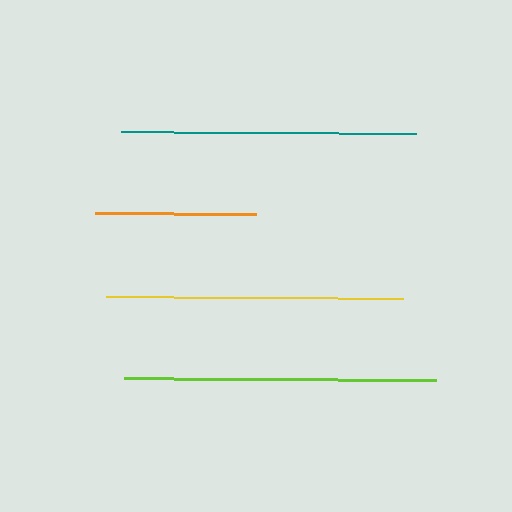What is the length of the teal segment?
The teal segment is approximately 295 pixels long.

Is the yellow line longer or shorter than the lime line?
The lime line is longer than the yellow line.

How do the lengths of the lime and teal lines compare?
The lime and teal lines are approximately the same length.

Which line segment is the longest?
The lime line is the longest at approximately 312 pixels.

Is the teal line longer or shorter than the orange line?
The teal line is longer than the orange line.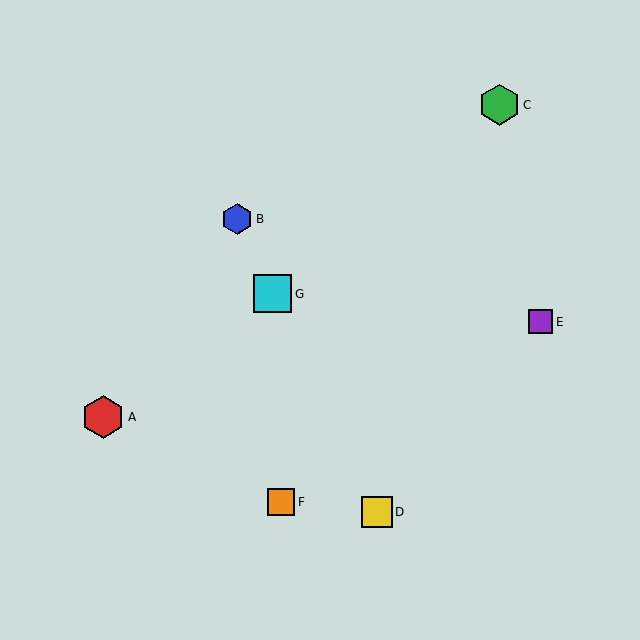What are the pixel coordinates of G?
Object G is at (273, 294).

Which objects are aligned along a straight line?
Objects B, D, G are aligned along a straight line.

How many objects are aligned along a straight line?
3 objects (B, D, G) are aligned along a straight line.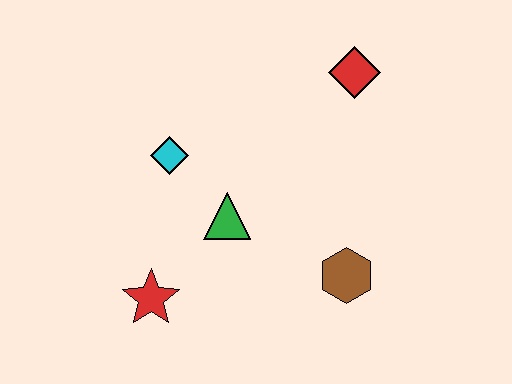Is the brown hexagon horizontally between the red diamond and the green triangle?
Yes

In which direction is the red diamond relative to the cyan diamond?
The red diamond is to the right of the cyan diamond.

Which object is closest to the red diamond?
The green triangle is closest to the red diamond.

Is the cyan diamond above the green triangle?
Yes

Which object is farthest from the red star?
The red diamond is farthest from the red star.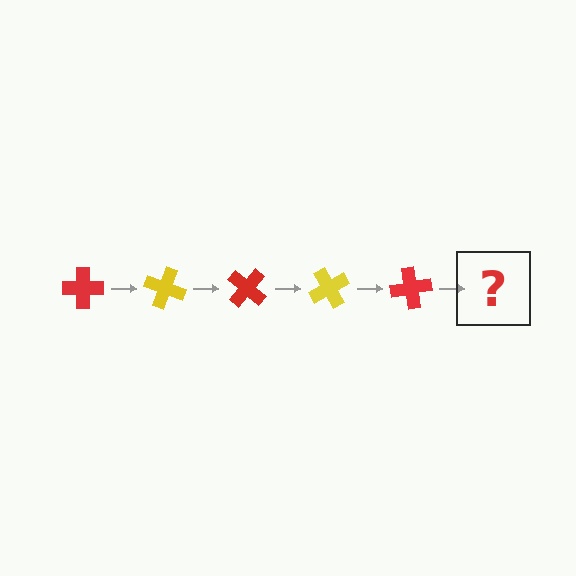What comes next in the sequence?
The next element should be a yellow cross, rotated 100 degrees from the start.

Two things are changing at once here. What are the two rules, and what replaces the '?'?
The two rules are that it rotates 20 degrees each step and the color cycles through red and yellow. The '?' should be a yellow cross, rotated 100 degrees from the start.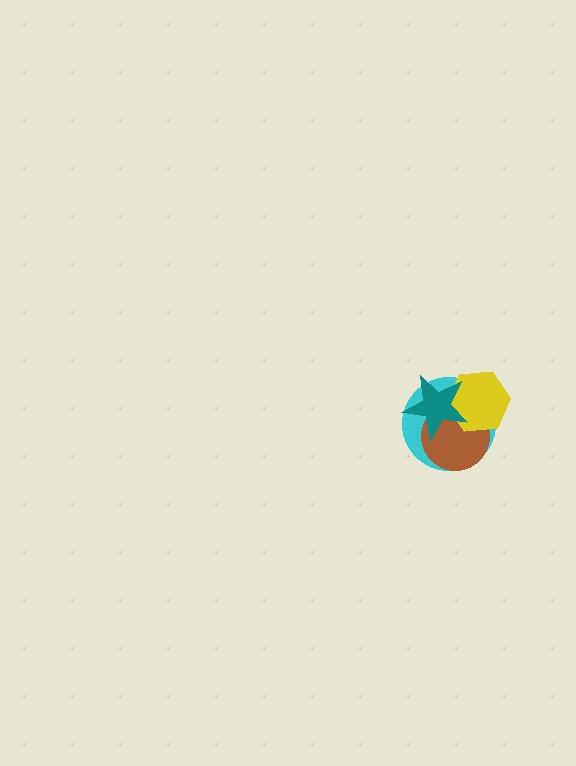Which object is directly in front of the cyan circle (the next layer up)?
The brown circle is directly in front of the cyan circle.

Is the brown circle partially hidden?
Yes, it is partially covered by another shape.